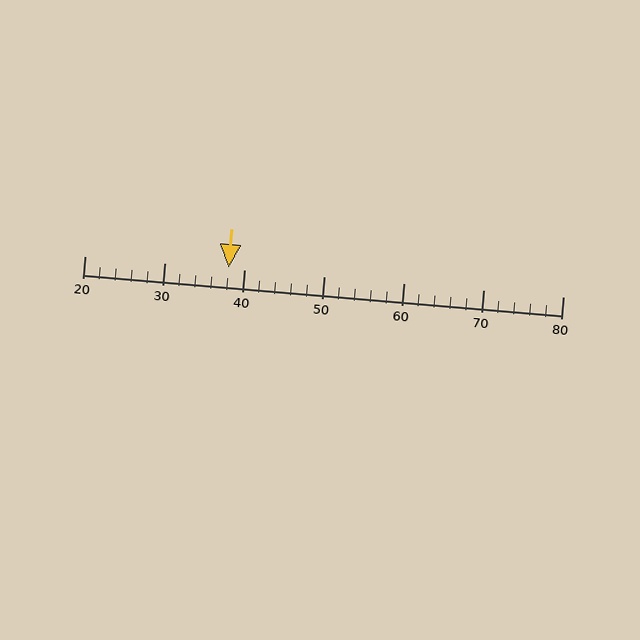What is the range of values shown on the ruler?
The ruler shows values from 20 to 80.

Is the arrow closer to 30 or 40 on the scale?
The arrow is closer to 40.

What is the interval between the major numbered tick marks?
The major tick marks are spaced 10 units apart.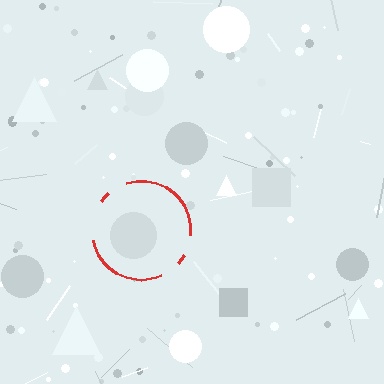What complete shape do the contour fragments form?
The contour fragments form a circle.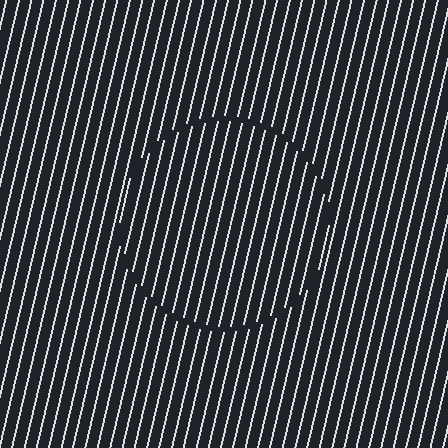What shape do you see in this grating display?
An illusory circle. The interior of the shape contains the same grating, shifted by half a period — the contour is defined by the phase discontinuity where line-ends from the inner and outer gratings abut.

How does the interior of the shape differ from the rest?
The interior of the shape contains the same grating, shifted by half a period — the contour is defined by the phase discontinuity where line-ends from the inner and outer gratings abut.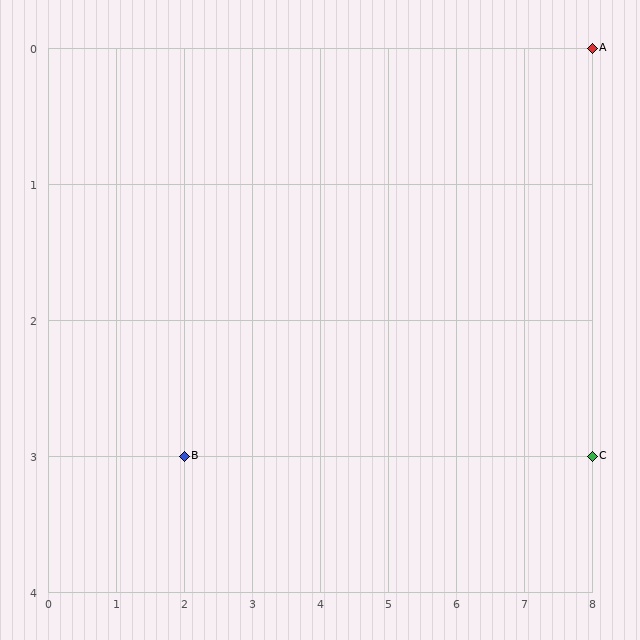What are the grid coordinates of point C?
Point C is at grid coordinates (8, 3).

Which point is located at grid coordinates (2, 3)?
Point B is at (2, 3).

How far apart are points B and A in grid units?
Points B and A are 6 columns and 3 rows apart (about 6.7 grid units diagonally).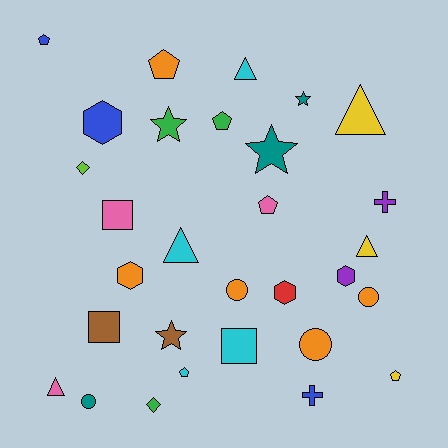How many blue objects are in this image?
There are 3 blue objects.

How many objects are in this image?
There are 30 objects.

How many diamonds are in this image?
There are 2 diamonds.